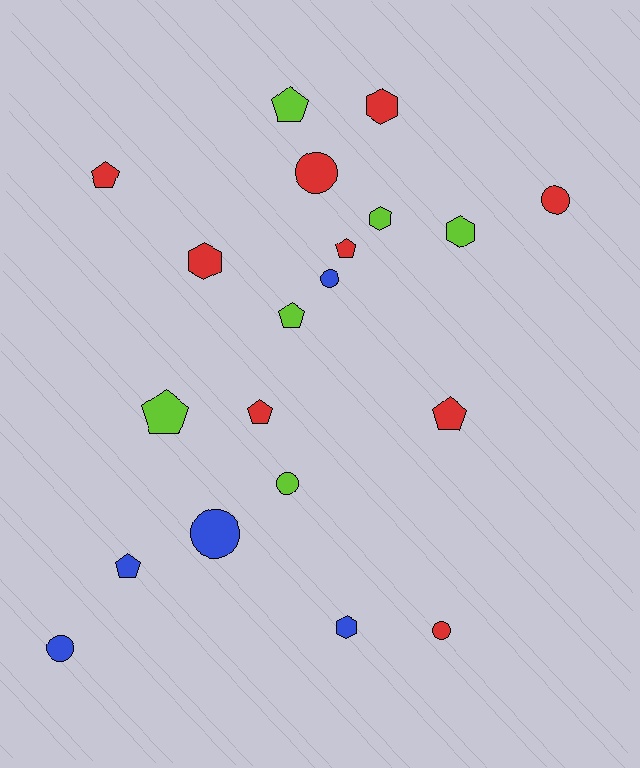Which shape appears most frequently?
Pentagon, with 8 objects.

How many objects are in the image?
There are 20 objects.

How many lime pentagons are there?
There are 3 lime pentagons.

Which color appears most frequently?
Red, with 9 objects.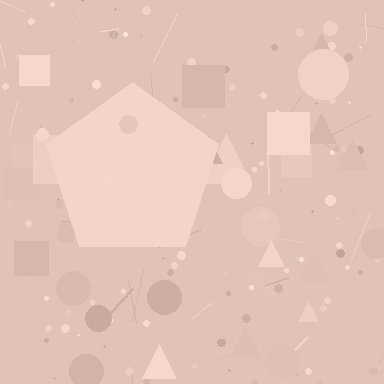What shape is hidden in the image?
A pentagon is hidden in the image.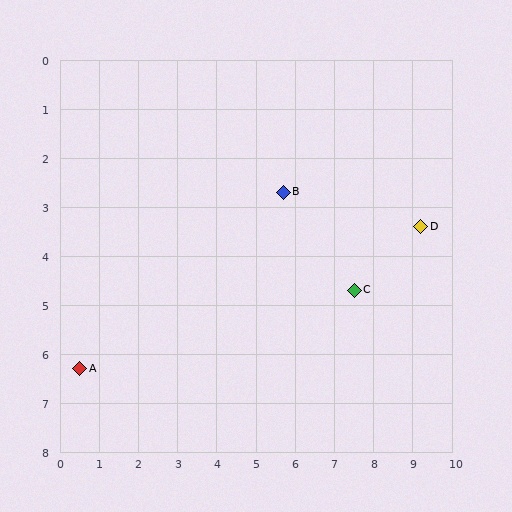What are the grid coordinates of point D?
Point D is at approximately (9.2, 3.4).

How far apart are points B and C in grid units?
Points B and C are about 2.7 grid units apart.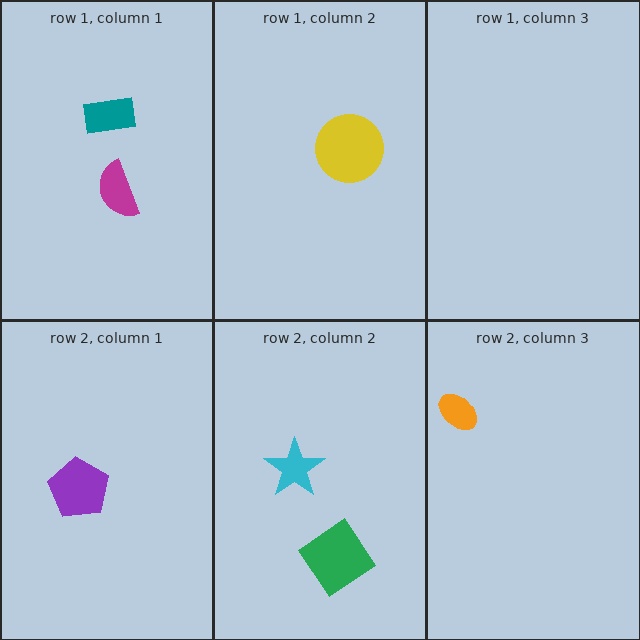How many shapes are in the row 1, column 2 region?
1.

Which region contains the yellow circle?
The row 1, column 2 region.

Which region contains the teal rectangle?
The row 1, column 1 region.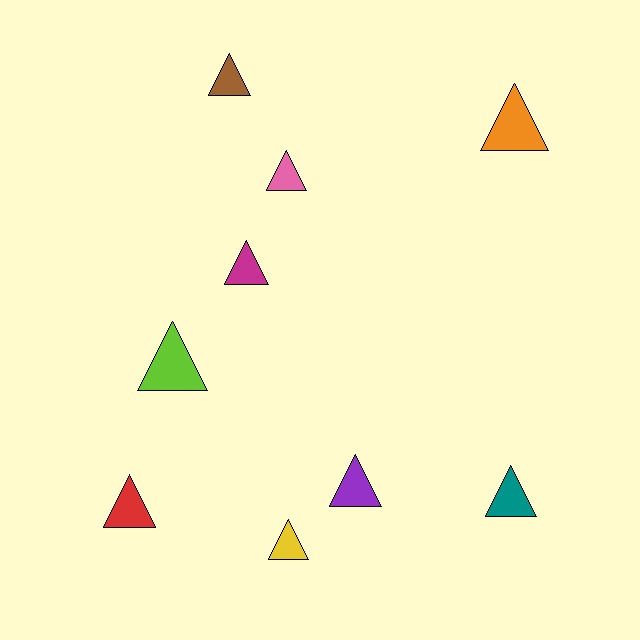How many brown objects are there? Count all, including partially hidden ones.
There is 1 brown object.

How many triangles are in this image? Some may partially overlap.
There are 9 triangles.